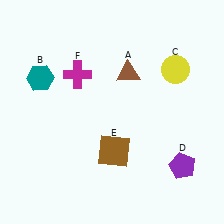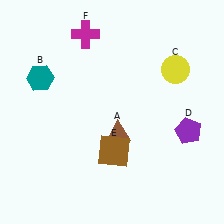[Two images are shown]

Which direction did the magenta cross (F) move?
The magenta cross (F) moved up.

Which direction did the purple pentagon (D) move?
The purple pentagon (D) moved up.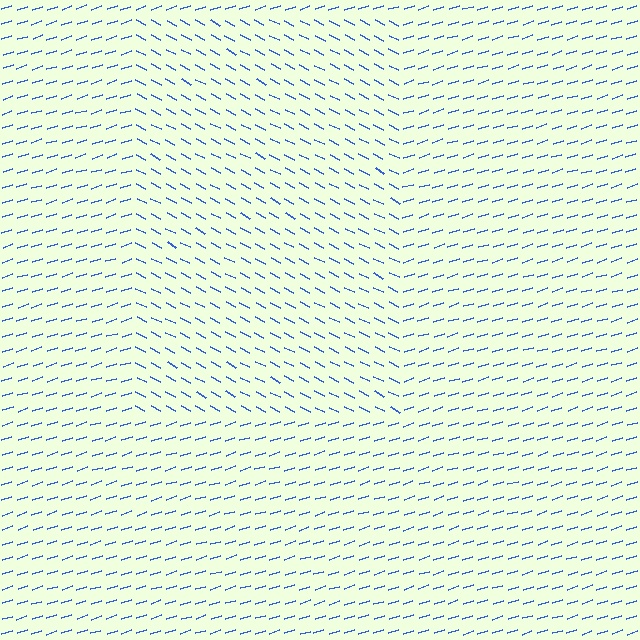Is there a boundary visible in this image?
Yes, there is a texture boundary formed by a change in line orientation.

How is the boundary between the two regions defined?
The boundary is defined purely by a change in line orientation (approximately 45 degrees difference). All lines are the same color and thickness.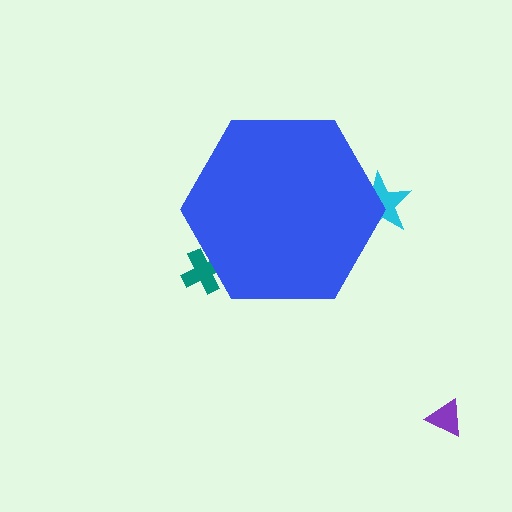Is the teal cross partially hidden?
Yes, the teal cross is partially hidden behind the blue hexagon.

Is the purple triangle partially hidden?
No, the purple triangle is fully visible.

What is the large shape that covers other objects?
A blue hexagon.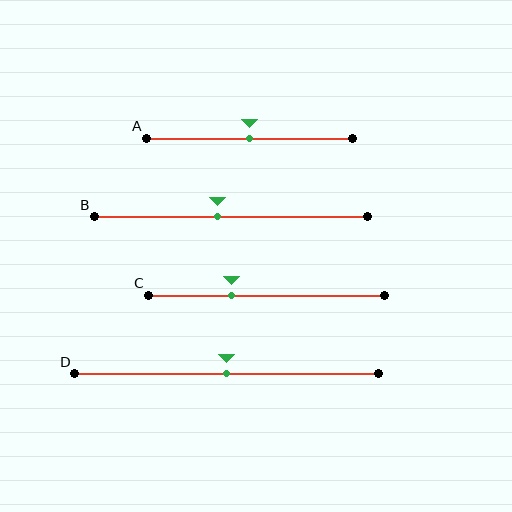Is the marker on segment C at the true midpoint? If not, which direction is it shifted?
No, the marker on segment C is shifted to the left by about 15% of the segment length.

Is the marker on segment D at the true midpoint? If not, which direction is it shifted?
Yes, the marker on segment D is at the true midpoint.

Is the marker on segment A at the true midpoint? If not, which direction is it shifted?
Yes, the marker on segment A is at the true midpoint.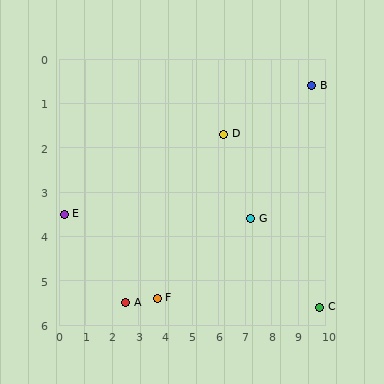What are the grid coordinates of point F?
Point F is at approximately (3.7, 5.4).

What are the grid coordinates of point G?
Point G is at approximately (7.2, 3.6).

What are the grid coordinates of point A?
Point A is at approximately (2.5, 5.5).